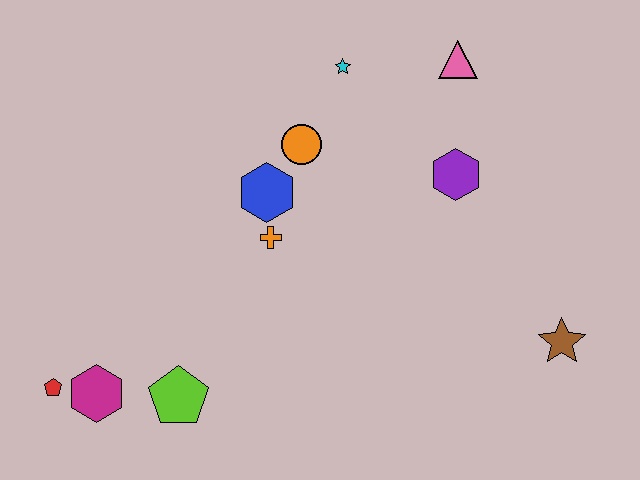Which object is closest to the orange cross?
The blue hexagon is closest to the orange cross.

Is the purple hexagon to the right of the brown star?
No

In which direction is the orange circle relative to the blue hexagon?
The orange circle is above the blue hexagon.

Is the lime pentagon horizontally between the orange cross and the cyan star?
No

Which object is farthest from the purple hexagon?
The red pentagon is farthest from the purple hexagon.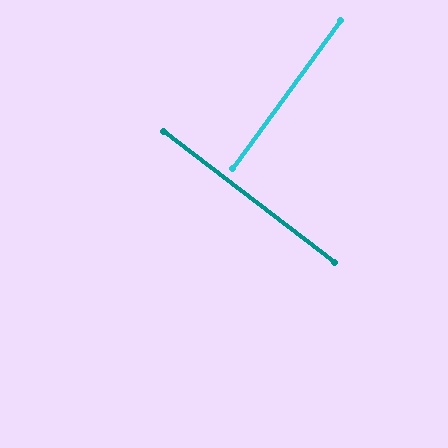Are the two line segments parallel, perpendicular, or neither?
Perpendicular — they meet at approximately 89°.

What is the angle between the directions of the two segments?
Approximately 89 degrees.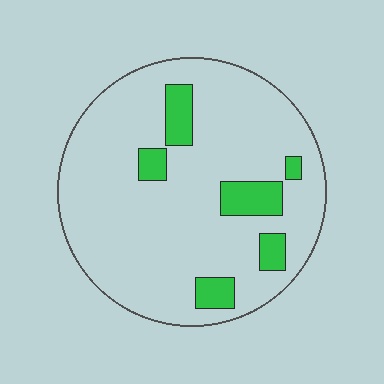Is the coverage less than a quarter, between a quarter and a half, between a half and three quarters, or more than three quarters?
Less than a quarter.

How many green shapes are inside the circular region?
6.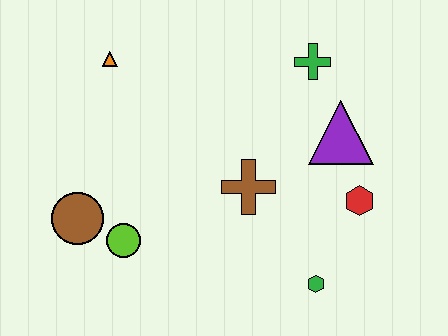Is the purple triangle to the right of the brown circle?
Yes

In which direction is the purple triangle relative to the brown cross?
The purple triangle is to the right of the brown cross.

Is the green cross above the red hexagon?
Yes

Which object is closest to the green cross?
The purple triangle is closest to the green cross.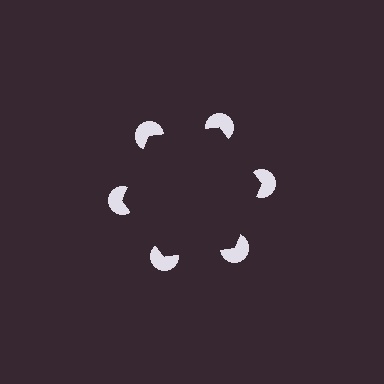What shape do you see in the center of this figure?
An illusory hexagon — its edges are inferred from the aligned wedge cuts in the pac-man discs, not physically drawn.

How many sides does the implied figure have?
6 sides.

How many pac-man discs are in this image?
There are 6 — one at each vertex of the illusory hexagon.